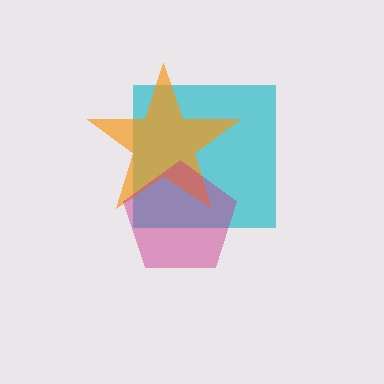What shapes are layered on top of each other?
The layered shapes are: a cyan square, an orange star, a magenta pentagon.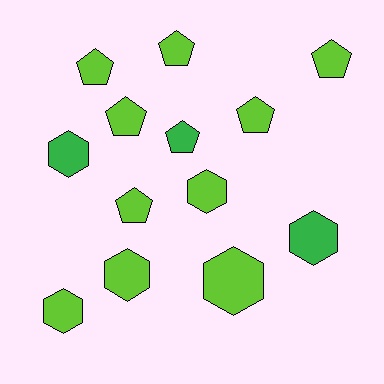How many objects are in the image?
There are 13 objects.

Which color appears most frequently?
Lime, with 10 objects.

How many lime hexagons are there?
There are 4 lime hexagons.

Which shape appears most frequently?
Pentagon, with 7 objects.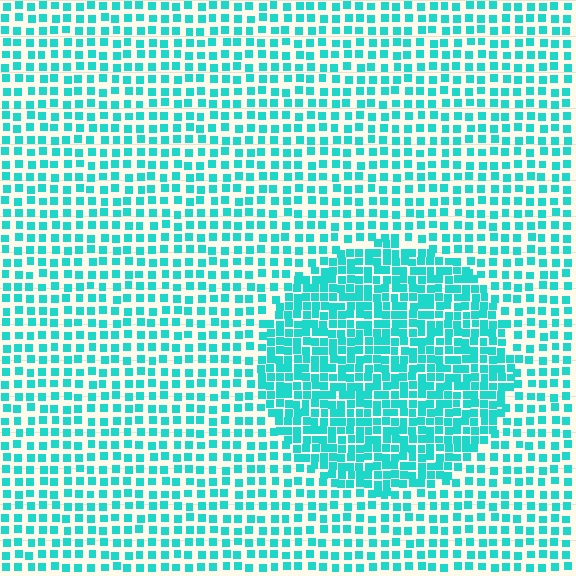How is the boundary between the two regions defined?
The boundary is defined by a change in element density (approximately 1.9x ratio). All elements are the same color, size, and shape.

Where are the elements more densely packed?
The elements are more densely packed inside the circle boundary.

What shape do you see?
I see a circle.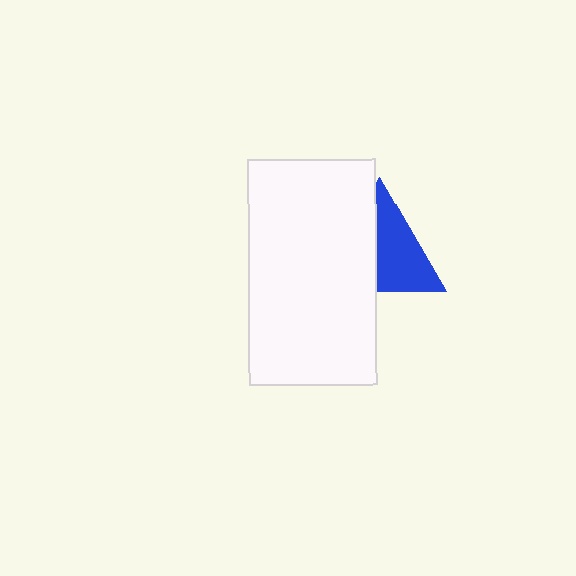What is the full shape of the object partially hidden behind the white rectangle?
The partially hidden object is a blue triangle.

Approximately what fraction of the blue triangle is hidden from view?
Roughly 46% of the blue triangle is hidden behind the white rectangle.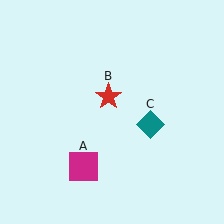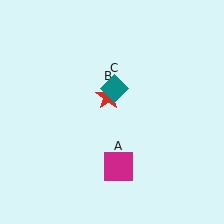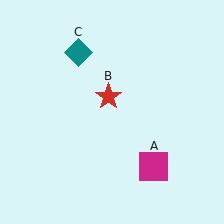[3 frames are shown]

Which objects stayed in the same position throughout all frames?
Red star (object B) remained stationary.